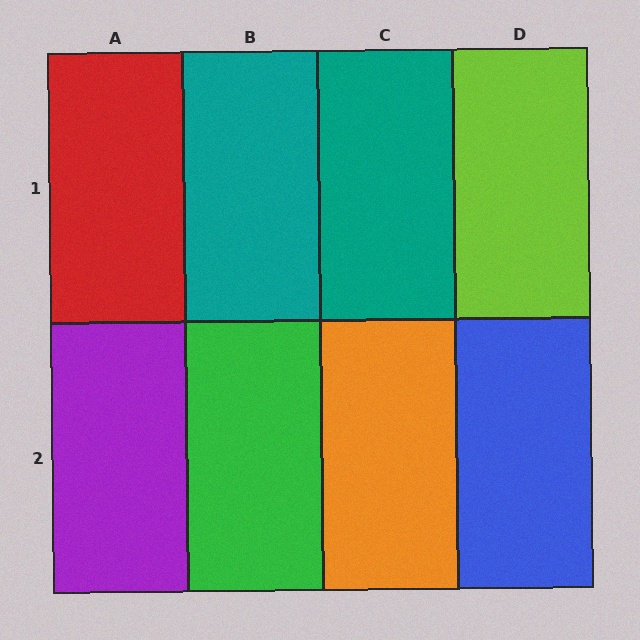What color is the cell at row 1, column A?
Red.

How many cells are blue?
1 cell is blue.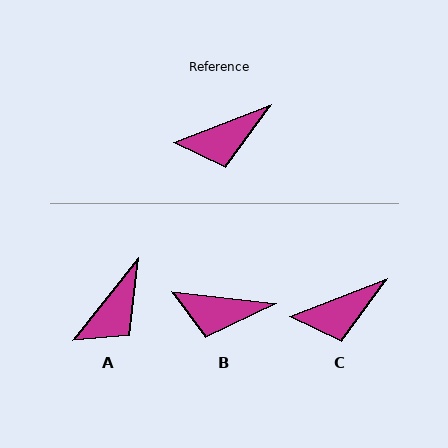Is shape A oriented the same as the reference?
No, it is off by about 30 degrees.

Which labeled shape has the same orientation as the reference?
C.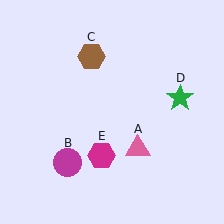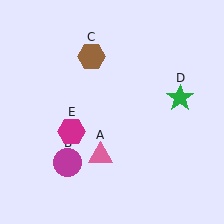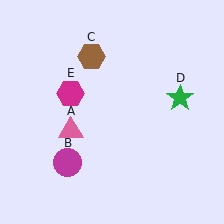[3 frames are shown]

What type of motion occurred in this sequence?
The pink triangle (object A), magenta hexagon (object E) rotated clockwise around the center of the scene.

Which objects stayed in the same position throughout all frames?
Magenta circle (object B) and brown hexagon (object C) and green star (object D) remained stationary.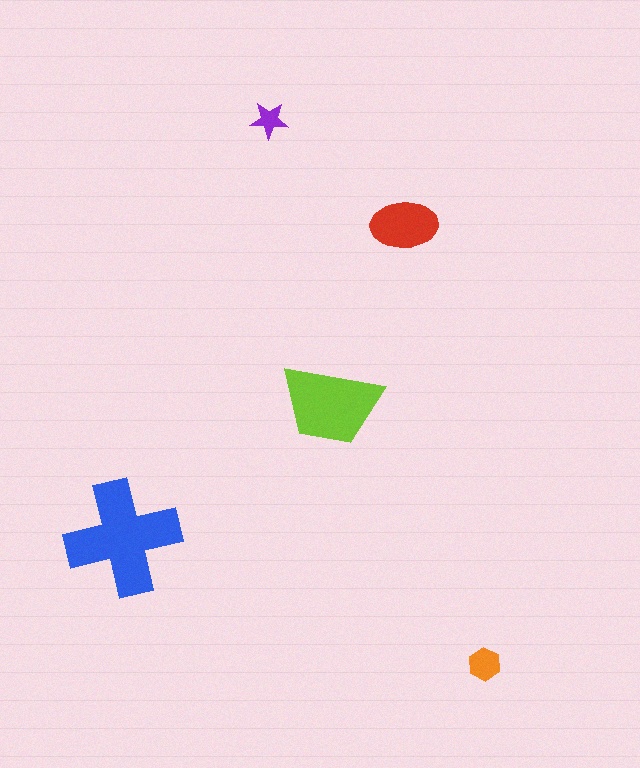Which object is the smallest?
The purple star.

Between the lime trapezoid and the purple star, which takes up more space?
The lime trapezoid.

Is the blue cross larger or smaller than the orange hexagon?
Larger.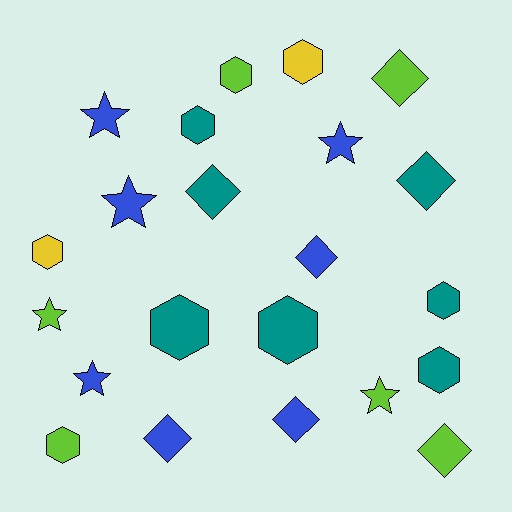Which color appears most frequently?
Teal, with 7 objects.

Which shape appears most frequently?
Hexagon, with 9 objects.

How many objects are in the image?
There are 22 objects.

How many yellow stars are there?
There are no yellow stars.